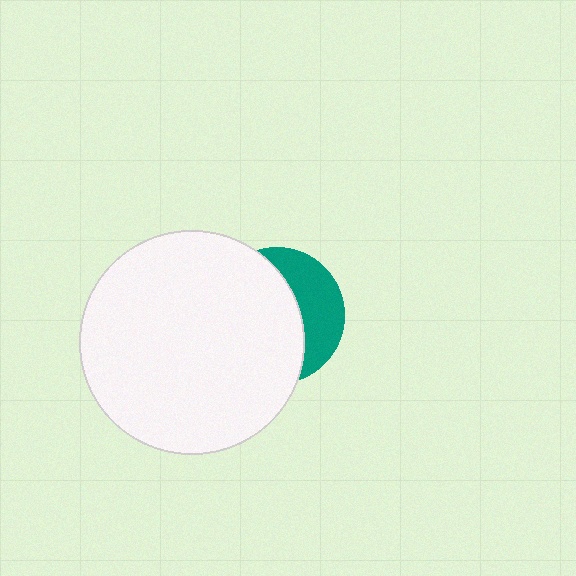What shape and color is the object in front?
The object in front is a white circle.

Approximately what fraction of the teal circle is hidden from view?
Roughly 65% of the teal circle is hidden behind the white circle.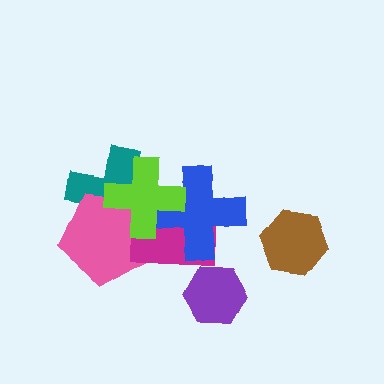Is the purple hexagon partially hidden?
No, no other shape covers it.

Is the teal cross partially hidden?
Yes, it is partially covered by another shape.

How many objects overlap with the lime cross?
4 objects overlap with the lime cross.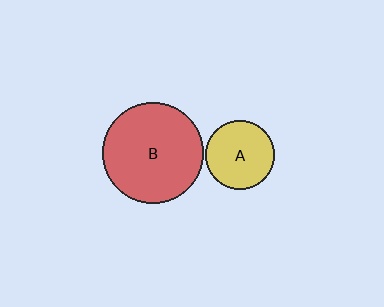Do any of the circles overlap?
No, none of the circles overlap.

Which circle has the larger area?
Circle B (red).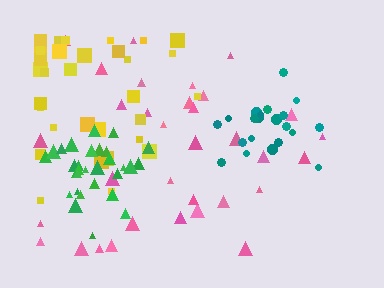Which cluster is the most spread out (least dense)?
Pink.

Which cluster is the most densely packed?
Green.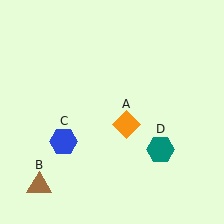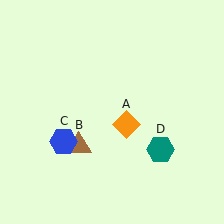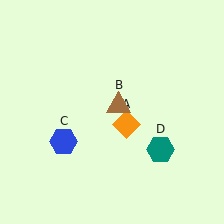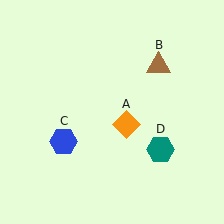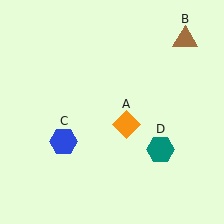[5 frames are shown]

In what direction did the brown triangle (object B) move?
The brown triangle (object B) moved up and to the right.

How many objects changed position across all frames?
1 object changed position: brown triangle (object B).